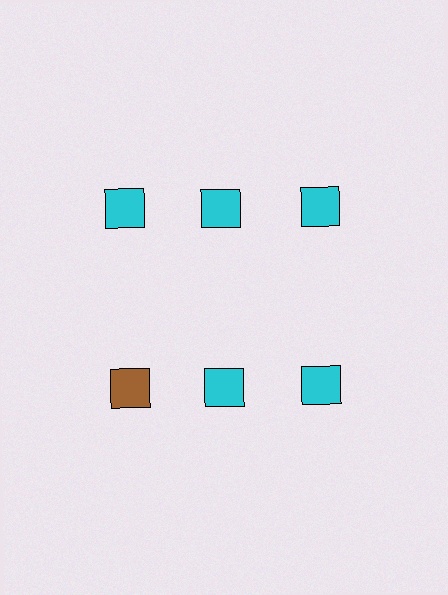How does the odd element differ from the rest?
It has a different color: brown instead of cyan.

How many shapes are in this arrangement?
There are 6 shapes arranged in a grid pattern.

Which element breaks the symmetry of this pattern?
The brown square in the second row, leftmost column breaks the symmetry. All other shapes are cyan squares.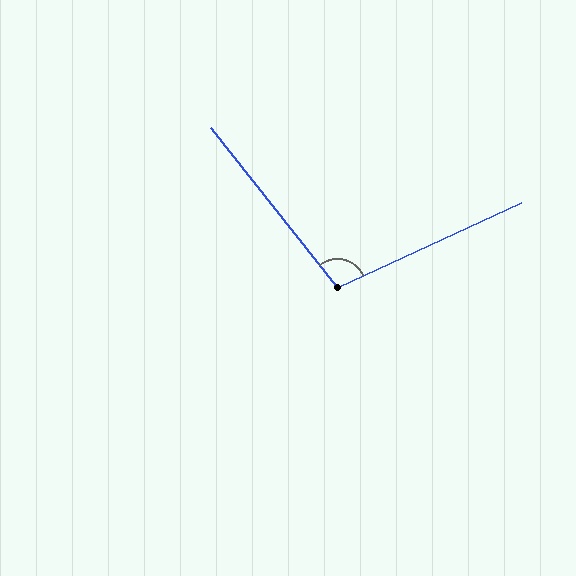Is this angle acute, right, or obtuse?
It is obtuse.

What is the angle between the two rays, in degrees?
Approximately 103 degrees.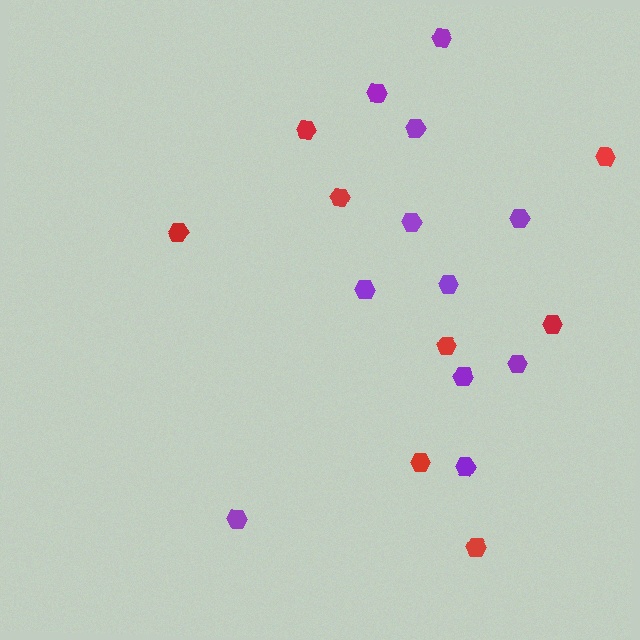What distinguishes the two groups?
There are 2 groups: one group of red hexagons (8) and one group of purple hexagons (11).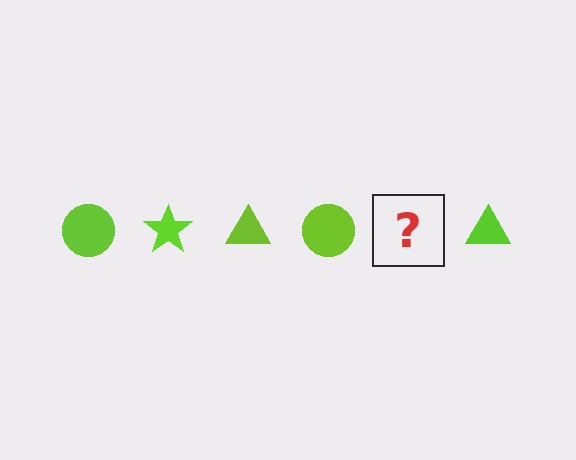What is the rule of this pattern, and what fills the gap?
The rule is that the pattern cycles through circle, star, triangle shapes in lime. The gap should be filled with a lime star.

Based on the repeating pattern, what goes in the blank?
The blank should be a lime star.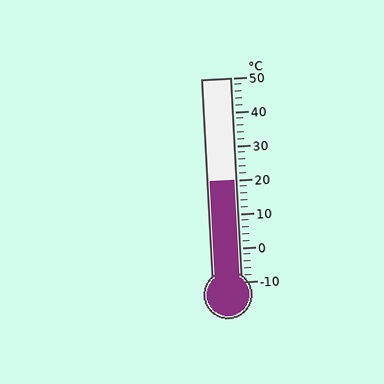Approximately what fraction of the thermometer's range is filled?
The thermometer is filled to approximately 50% of its range.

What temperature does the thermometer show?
The thermometer shows approximately 20°C.